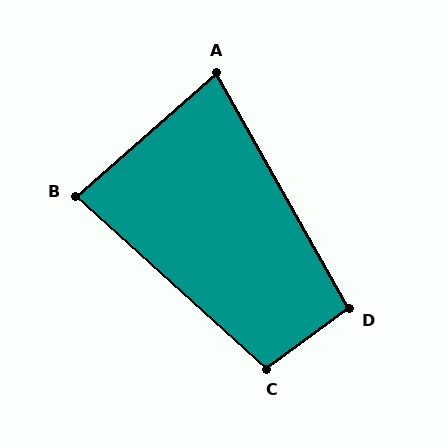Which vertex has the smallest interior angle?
A, at approximately 78 degrees.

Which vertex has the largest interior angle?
C, at approximately 102 degrees.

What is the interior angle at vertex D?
Approximately 97 degrees (obtuse).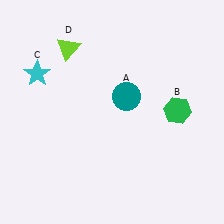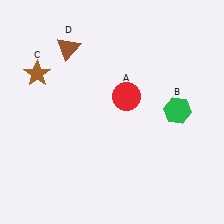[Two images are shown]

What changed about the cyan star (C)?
In Image 1, C is cyan. In Image 2, it changed to brown.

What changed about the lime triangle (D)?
In Image 1, D is lime. In Image 2, it changed to brown.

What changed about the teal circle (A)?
In Image 1, A is teal. In Image 2, it changed to red.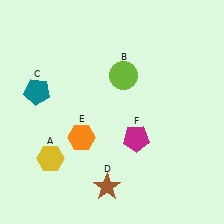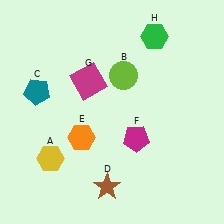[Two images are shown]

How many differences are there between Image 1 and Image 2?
There are 2 differences between the two images.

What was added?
A magenta square (G), a green hexagon (H) were added in Image 2.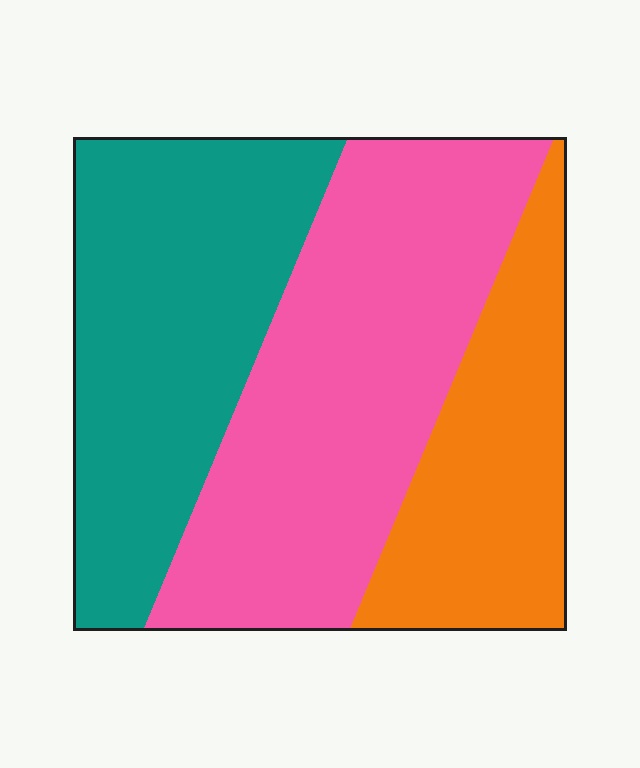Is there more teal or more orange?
Teal.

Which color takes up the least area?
Orange, at roughly 25%.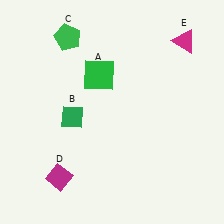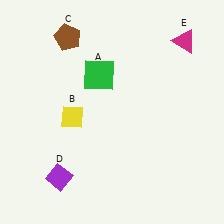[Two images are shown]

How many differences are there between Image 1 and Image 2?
There are 3 differences between the two images.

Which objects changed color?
B changed from green to yellow. C changed from green to brown. D changed from magenta to purple.